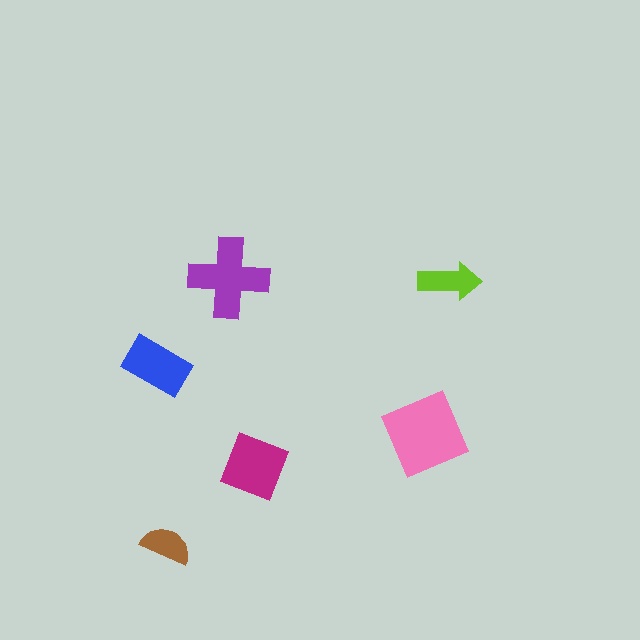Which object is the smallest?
The brown semicircle.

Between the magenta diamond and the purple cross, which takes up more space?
The purple cross.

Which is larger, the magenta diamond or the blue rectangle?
The magenta diamond.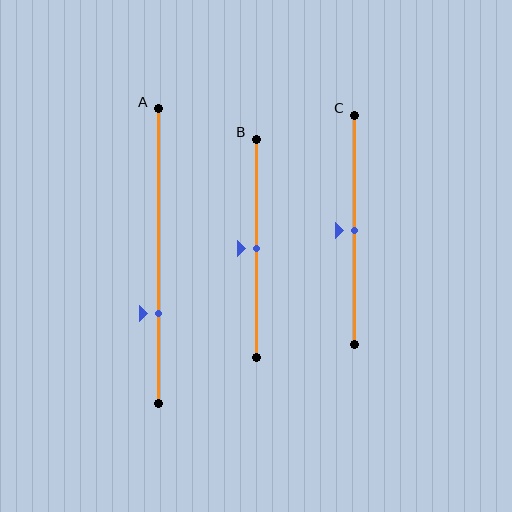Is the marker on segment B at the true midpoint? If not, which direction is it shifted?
Yes, the marker on segment B is at the true midpoint.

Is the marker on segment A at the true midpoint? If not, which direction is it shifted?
No, the marker on segment A is shifted downward by about 19% of the segment length.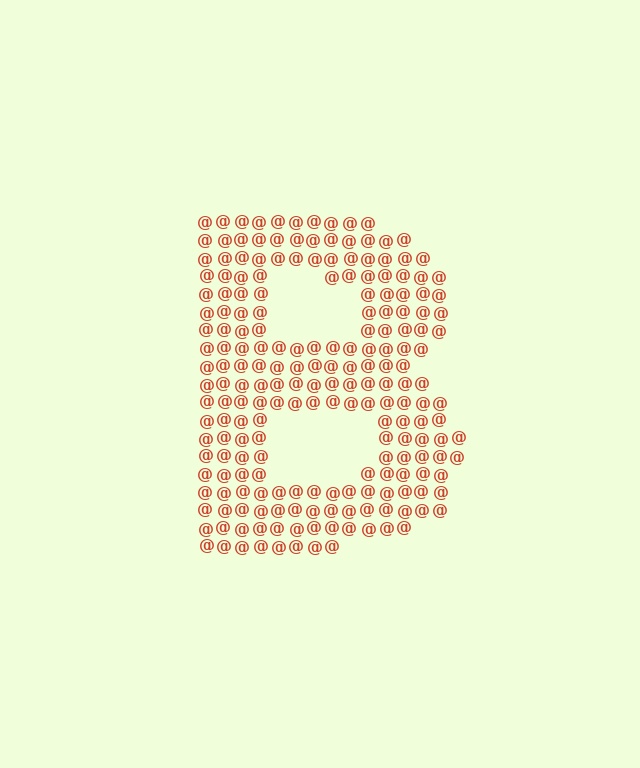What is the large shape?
The large shape is the letter B.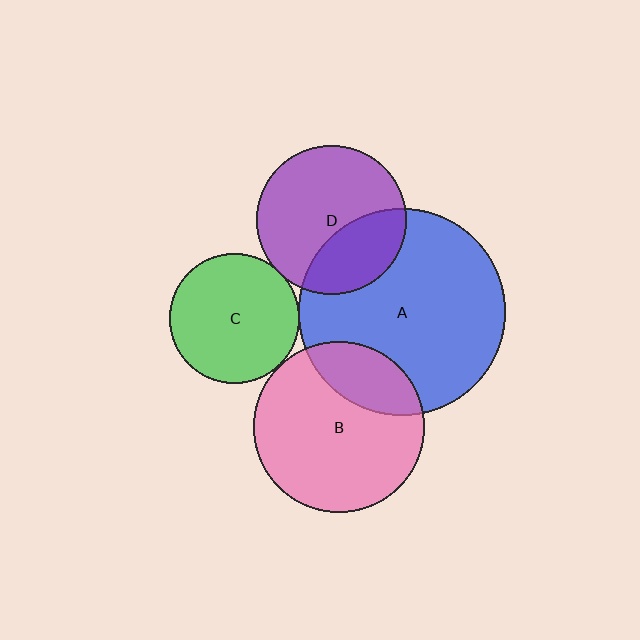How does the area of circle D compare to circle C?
Approximately 1.3 times.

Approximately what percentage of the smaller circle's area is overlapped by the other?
Approximately 5%.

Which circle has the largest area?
Circle A (blue).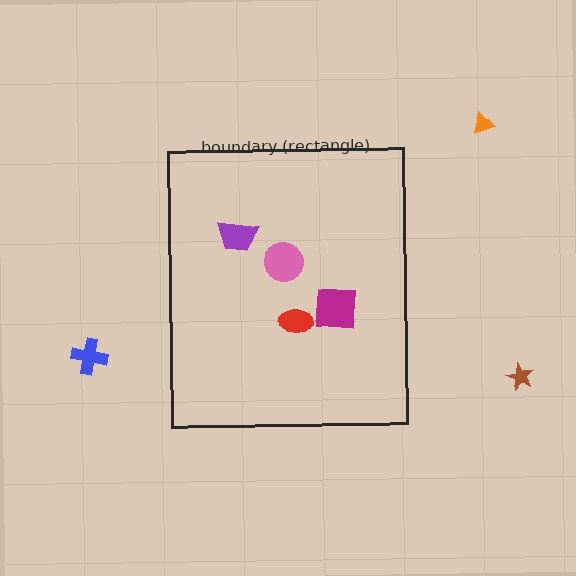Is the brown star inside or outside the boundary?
Outside.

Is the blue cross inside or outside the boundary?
Outside.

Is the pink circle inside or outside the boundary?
Inside.